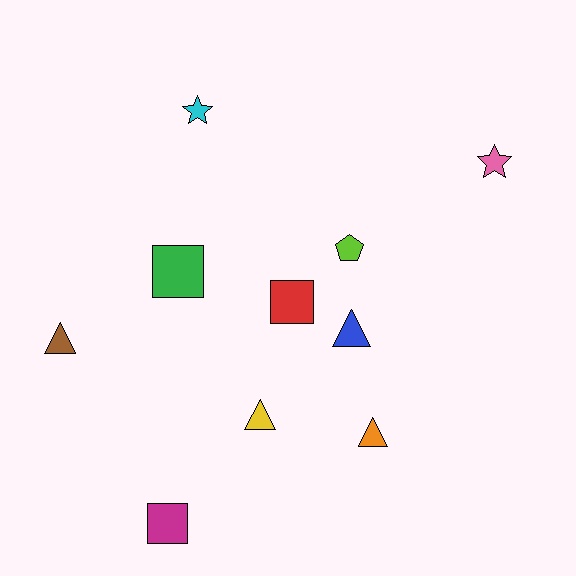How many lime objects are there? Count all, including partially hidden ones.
There is 1 lime object.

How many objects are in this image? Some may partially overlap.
There are 10 objects.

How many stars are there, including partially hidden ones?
There are 2 stars.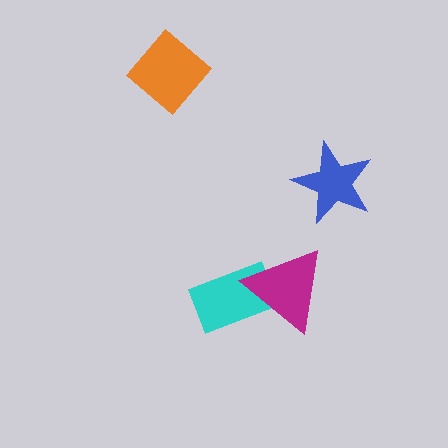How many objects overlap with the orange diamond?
0 objects overlap with the orange diamond.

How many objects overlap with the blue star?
0 objects overlap with the blue star.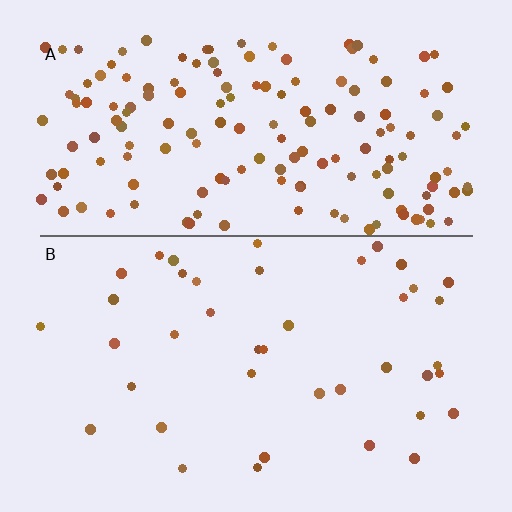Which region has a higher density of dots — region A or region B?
A (the top).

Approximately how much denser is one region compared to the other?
Approximately 4.0× — region A over region B.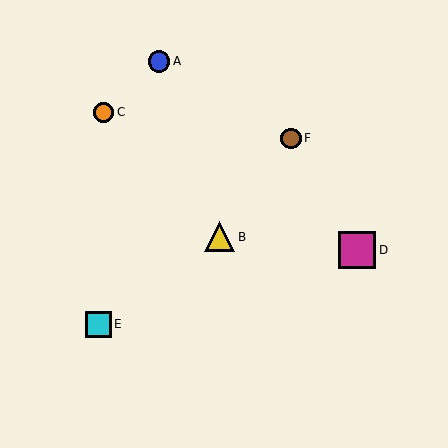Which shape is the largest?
The magenta square (labeled D) is the largest.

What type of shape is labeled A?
Shape A is a blue circle.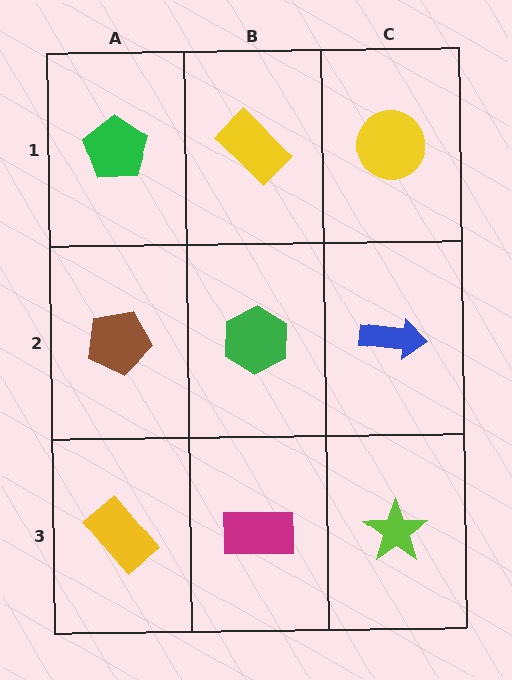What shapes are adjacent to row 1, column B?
A green hexagon (row 2, column B), a green pentagon (row 1, column A), a yellow circle (row 1, column C).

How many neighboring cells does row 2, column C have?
3.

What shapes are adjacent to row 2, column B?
A yellow rectangle (row 1, column B), a magenta rectangle (row 3, column B), a brown pentagon (row 2, column A), a blue arrow (row 2, column C).